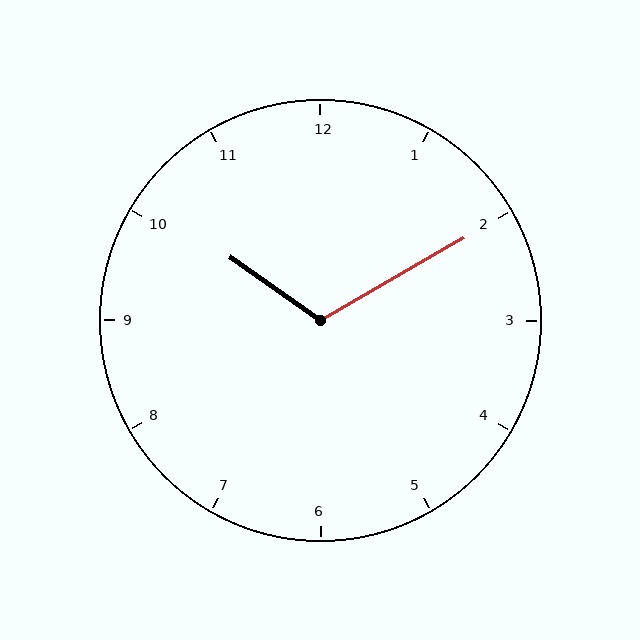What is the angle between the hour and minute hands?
Approximately 115 degrees.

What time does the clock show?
10:10.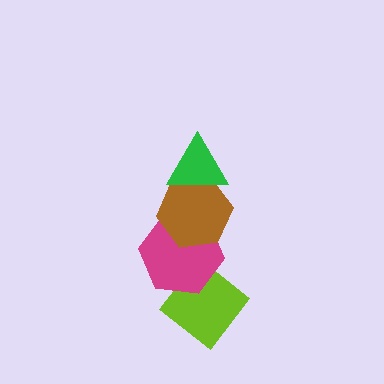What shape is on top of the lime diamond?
The magenta hexagon is on top of the lime diamond.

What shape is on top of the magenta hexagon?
The brown hexagon is on top of the magenta hexagon.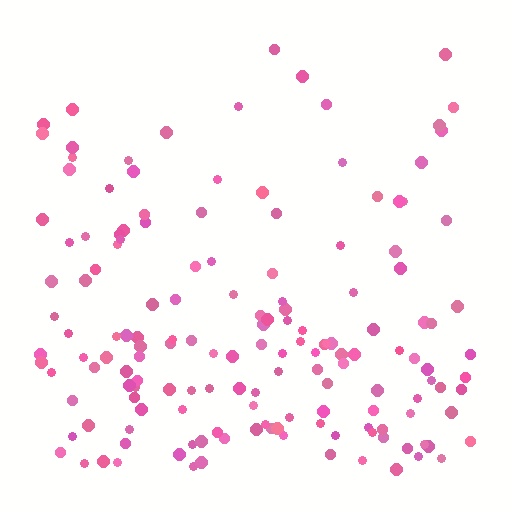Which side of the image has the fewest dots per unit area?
The top.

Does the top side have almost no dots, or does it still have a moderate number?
Still a moderate number, just noticeably fewer than the bottom.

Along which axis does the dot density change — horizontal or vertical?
Vertical.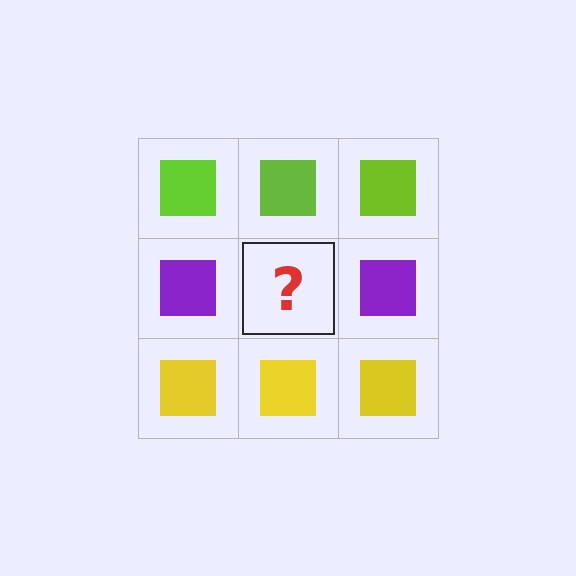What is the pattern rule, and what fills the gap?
The rule is that each row has a consistent color. The gap should be filled with a purple square.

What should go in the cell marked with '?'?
The missing cell should contain a purple square.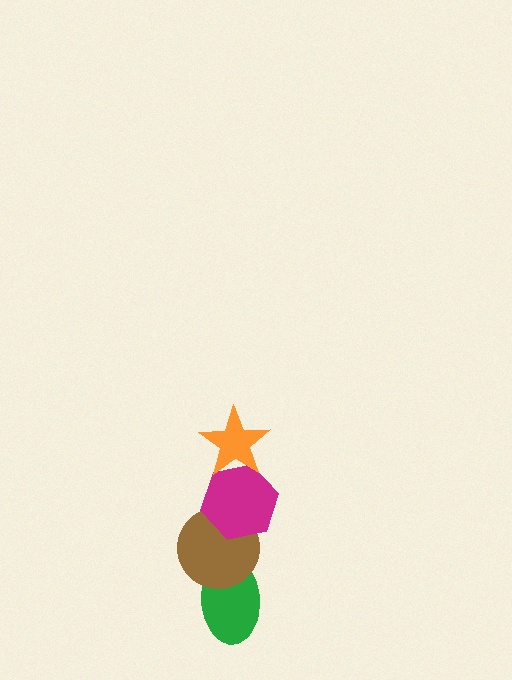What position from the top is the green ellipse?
The green ellipse is 4th from the top.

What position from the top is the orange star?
The orange star is 1st from the top.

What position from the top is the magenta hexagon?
The magenta hexagon is 2nd from the top.